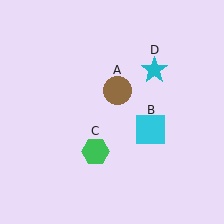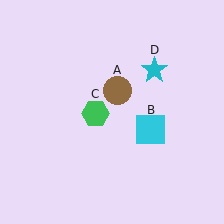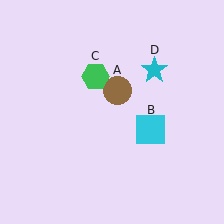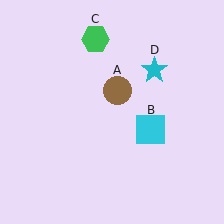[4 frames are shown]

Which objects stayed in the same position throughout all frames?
Brown circle (object A) and cyan square (object B) and cyan star (object D) remained stationary.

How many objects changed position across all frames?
1 object changed position: green hexagon (object C).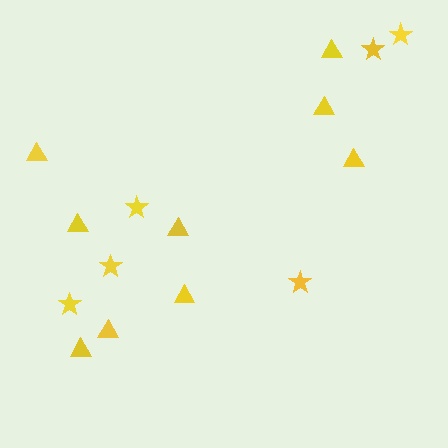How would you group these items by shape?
There are 2 groups: one group of stars (6) and one group of triangles (9).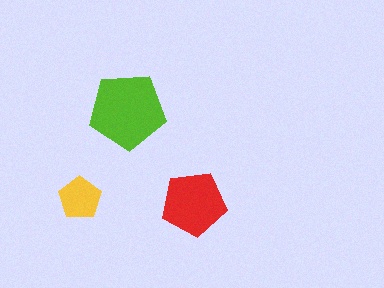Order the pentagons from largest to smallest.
the lime one, the red one, the yellow one.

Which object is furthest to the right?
The red pentagon is rightmost.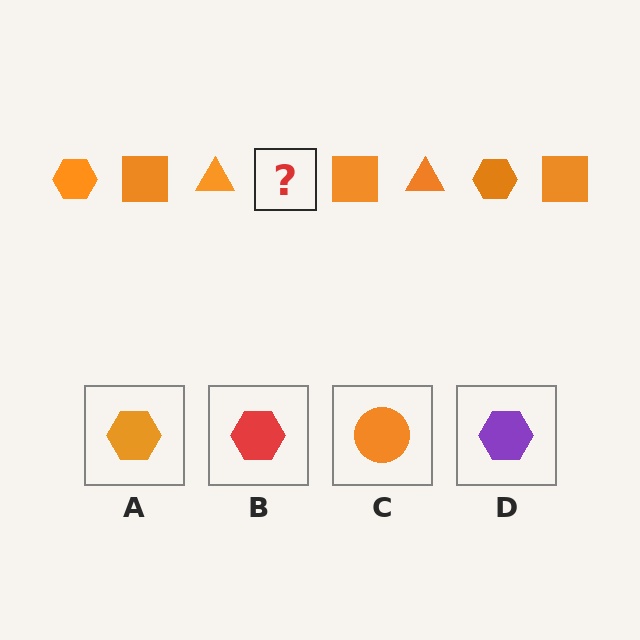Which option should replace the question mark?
Option A.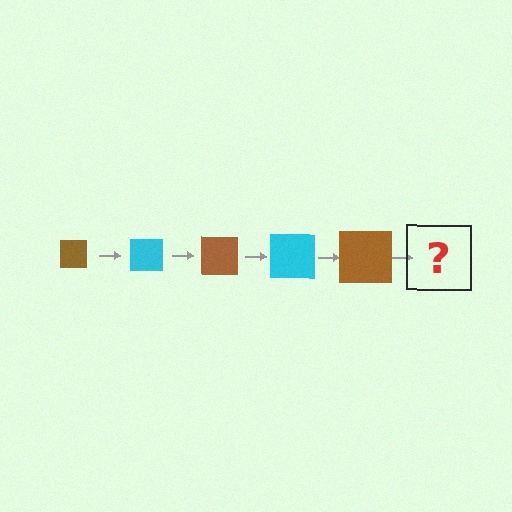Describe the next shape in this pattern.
It should be a cyan square, larger than the previous one.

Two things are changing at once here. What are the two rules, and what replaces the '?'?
The two rules are that the square grows larger each step and the color cycles through brown and cyan. The '?' should be a cyan square, larger than the previous one.